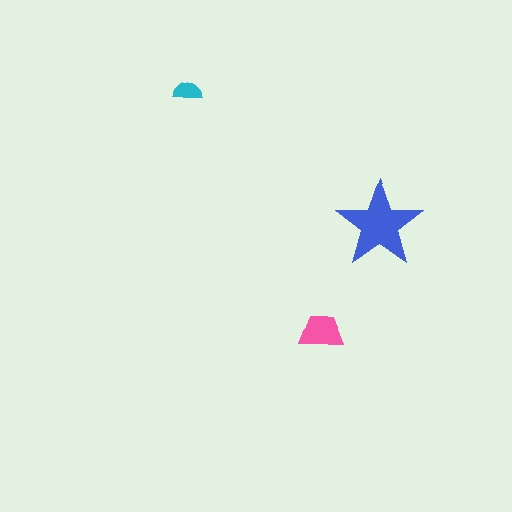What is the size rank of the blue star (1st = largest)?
1st.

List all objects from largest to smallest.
The blue star, the pink trapezoid, the cyan semicircle.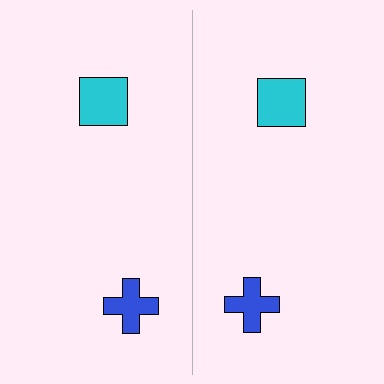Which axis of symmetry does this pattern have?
The pattern has a vertical axis of symmetry running through the center of the image.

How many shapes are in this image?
There are 4 shapes in this image.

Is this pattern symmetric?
Yes, this pattern has bilateral (reflection) symmetry.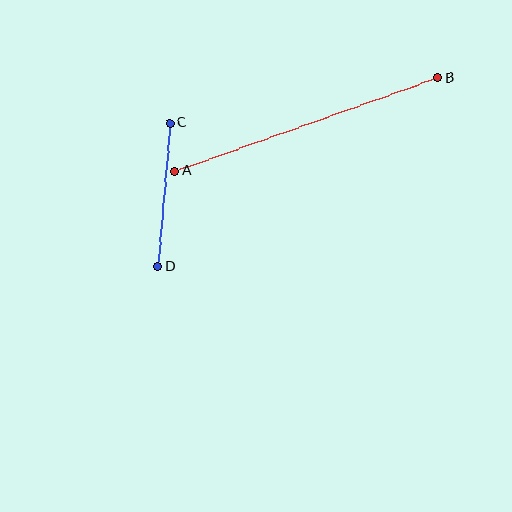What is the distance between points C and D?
The distance is approximately 144 pixels.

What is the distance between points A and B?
The distance is approximately 279 pixels.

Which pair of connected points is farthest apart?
Points A and B are farthest apart.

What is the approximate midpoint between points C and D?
The midpoint is at approximately (164, 195) pixels.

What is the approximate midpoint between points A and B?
The midpoint is at approximately (306, 124) pixels.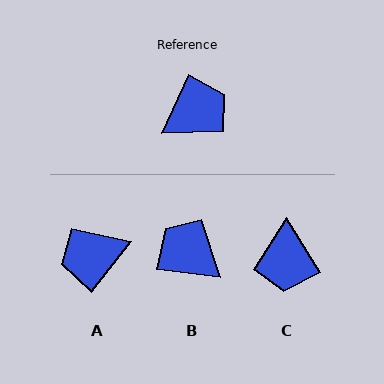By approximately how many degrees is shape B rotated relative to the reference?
Approximately 107 degrees counter-clockwise.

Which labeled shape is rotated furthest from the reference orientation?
A, about 166 degrees away.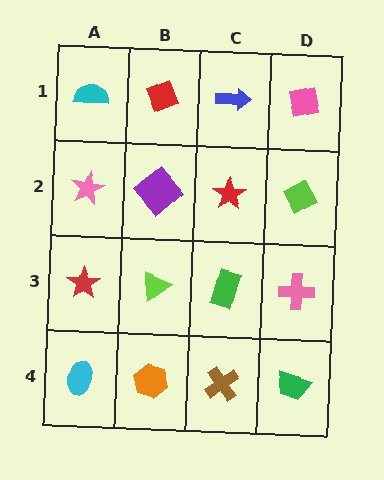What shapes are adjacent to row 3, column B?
A purple diamond (row 2, column B), an orange hexagon (row 4, column B), a red star (row 3, column A), a green rectangle (row 3, column C).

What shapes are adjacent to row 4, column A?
A red star (row 3, column A), an orange hexagon (row 4, column B).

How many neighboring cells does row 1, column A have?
2.